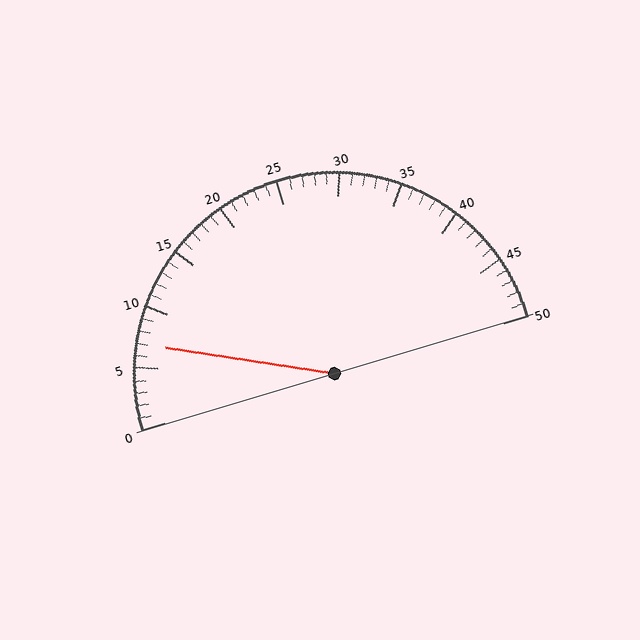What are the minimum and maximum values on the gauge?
The gauge ranges from 0 to 50.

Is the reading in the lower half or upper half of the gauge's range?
The reading is in the lower half of the range (0 to 50).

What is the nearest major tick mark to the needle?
The nearest major tick mark is 5.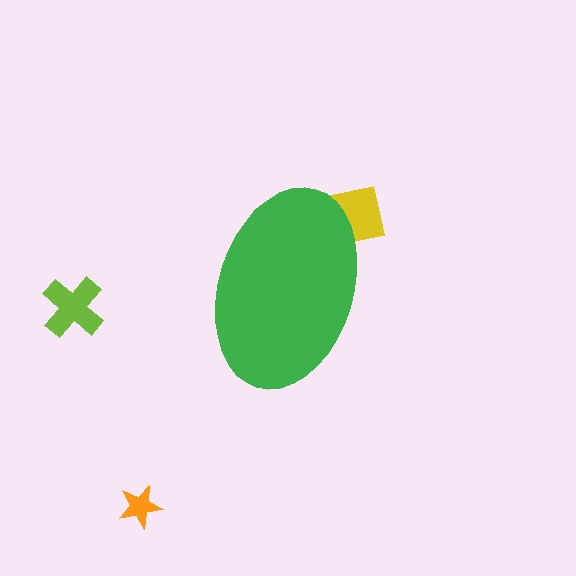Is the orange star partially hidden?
No, the orange star is fully visible.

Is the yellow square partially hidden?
Yes, the yellow square is partially hidden behind the green ellipse.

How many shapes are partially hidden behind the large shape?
1 shape is partially hidden.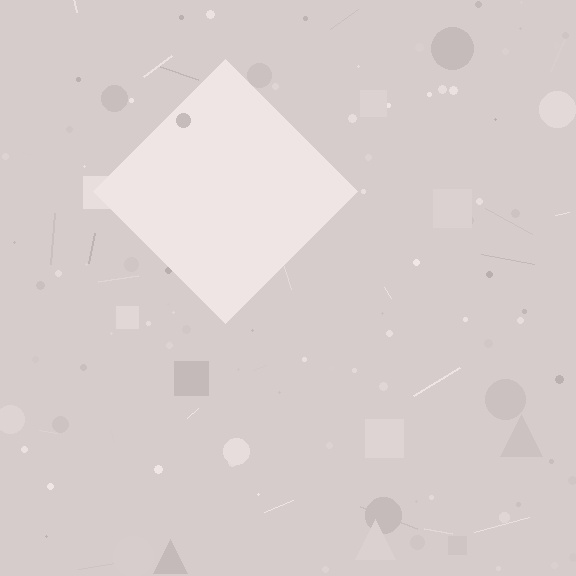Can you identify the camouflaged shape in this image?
The camouflaged shape is a diamond.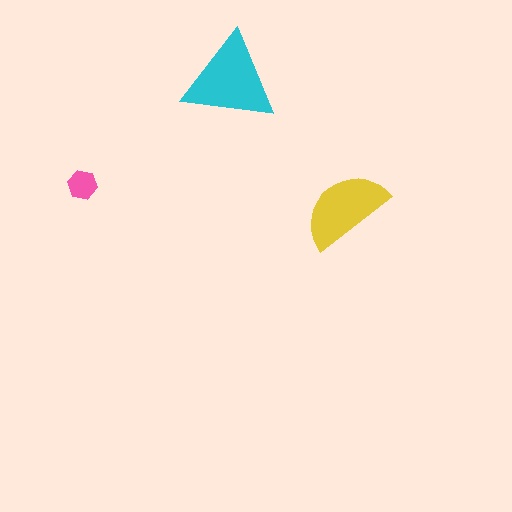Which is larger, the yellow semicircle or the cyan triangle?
The cyan triangle.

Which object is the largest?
The cyan triangle.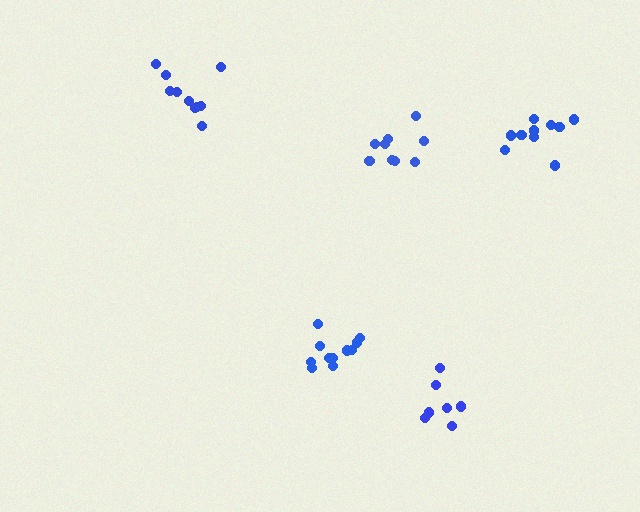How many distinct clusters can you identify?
There are 5 distinct clusters.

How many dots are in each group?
Group 1: 11 dots, Group 2: 10 dots, Group 3: 10 dots, Group 4: 7 dots, Group 5: 9 dots (47 total).